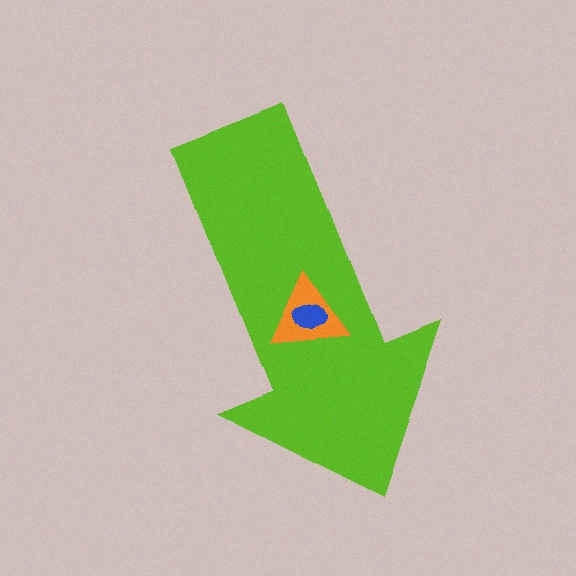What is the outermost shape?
The lime arrow.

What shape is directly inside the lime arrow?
The orange triangle.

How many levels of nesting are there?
3.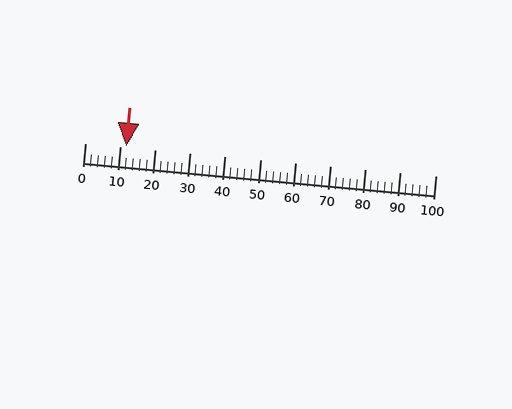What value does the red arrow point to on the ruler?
The red arrow points to approximately 12.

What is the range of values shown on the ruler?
The ruler shows values from 0 to 100.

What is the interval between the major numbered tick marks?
The major tick marks are spaced 10 units apart.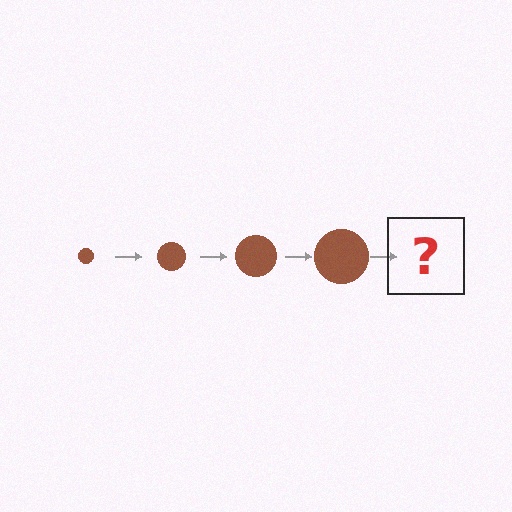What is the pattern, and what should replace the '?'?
The pattern is that the circle gets progressively larger each step. The '?' should be a brown circle, larger than the previous one.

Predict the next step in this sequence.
The next step is a brown circle, larger than the previous one.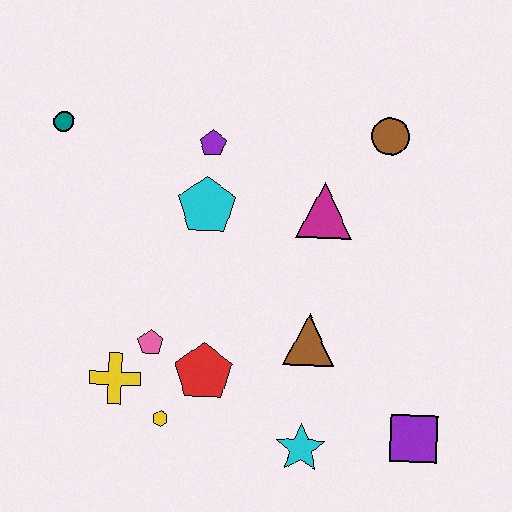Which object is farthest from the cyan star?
The teal circle is farthest from the cyan star.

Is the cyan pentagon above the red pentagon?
Yes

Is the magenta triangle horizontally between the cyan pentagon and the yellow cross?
No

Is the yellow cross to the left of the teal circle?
No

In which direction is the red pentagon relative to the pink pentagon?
The red pentagon is to the right of the pink pentagon.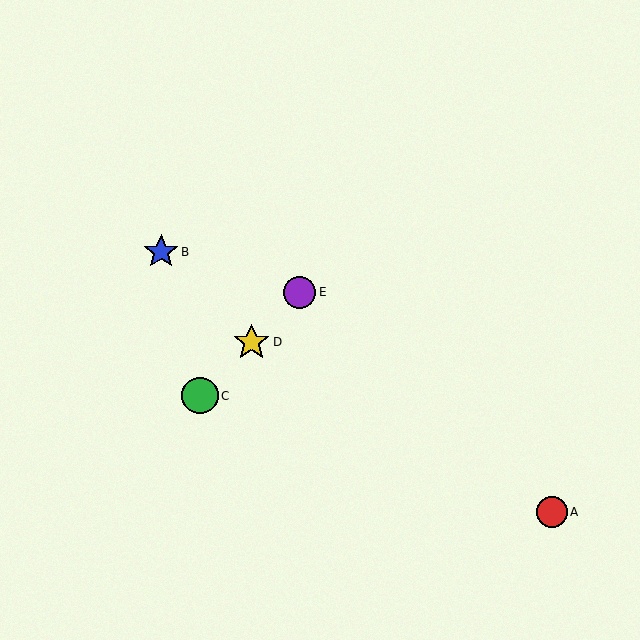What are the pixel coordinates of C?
Object C is at (200, 396).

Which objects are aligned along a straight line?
Objects C, D, E are aligned along a straight line.